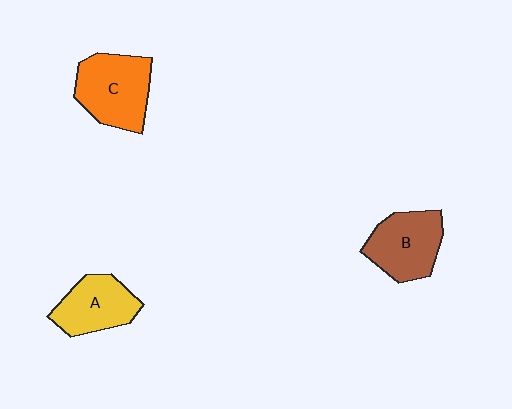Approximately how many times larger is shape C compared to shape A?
Approximately 1.2 times.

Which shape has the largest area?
Shape C (orange).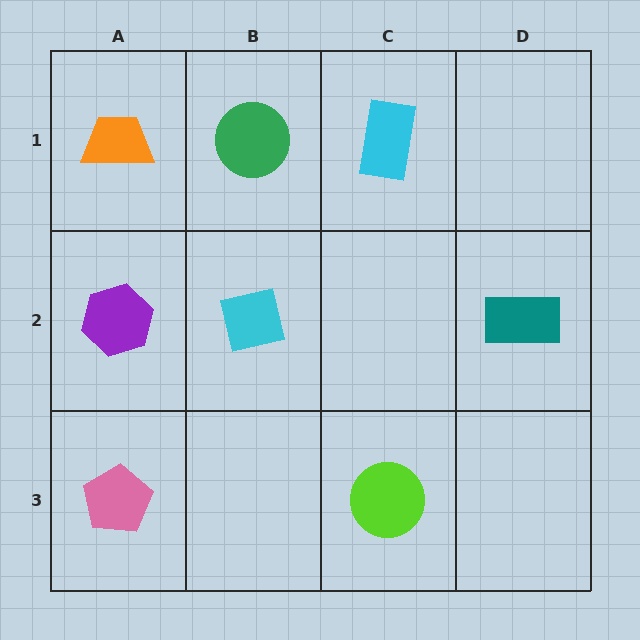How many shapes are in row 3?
2 shapes.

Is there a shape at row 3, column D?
No, that cell is empty.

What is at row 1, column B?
A green circle.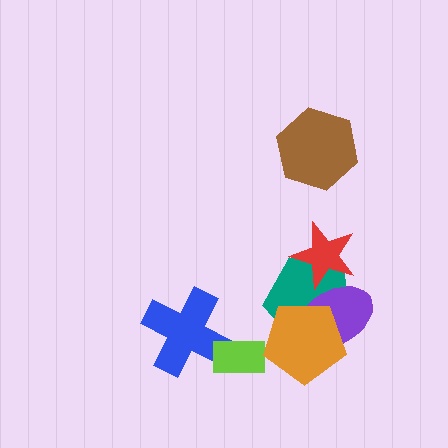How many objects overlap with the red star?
2 objects overlap with the red star.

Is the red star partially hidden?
Yes, it is partially covered by another shape.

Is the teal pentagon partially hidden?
Yes, it is partially covered by another shape.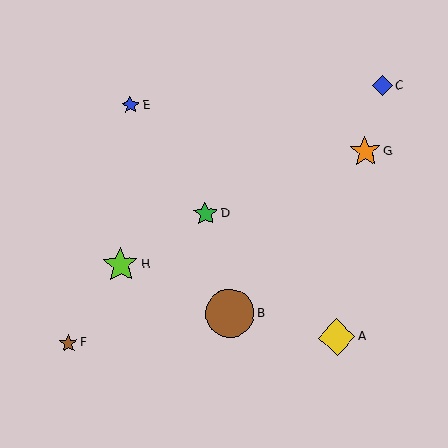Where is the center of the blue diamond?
The center of the blue diamond is at (382, 86).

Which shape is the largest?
The brown circle (labeled B) is the largest.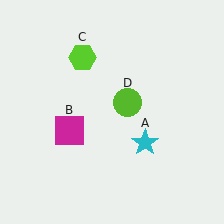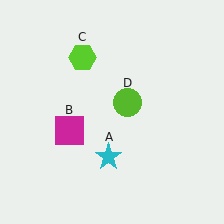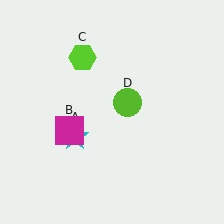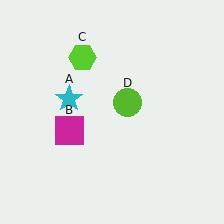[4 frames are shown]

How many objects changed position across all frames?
1 object changed position: cyan star (object A).